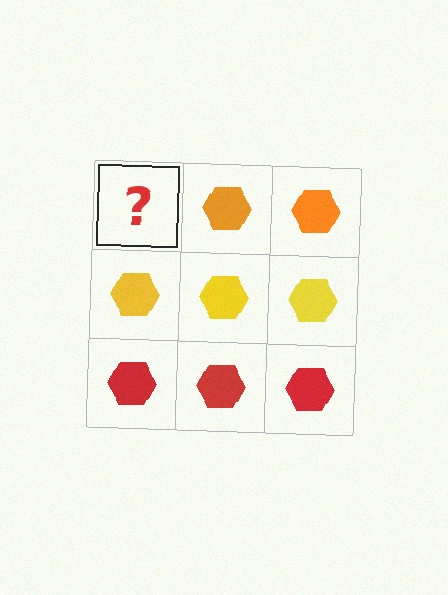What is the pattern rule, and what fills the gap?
The rule is that each row has a consistent color. The gap should be filled with an orange hexagon.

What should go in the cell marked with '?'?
The missing cell should contain an orange hexagon.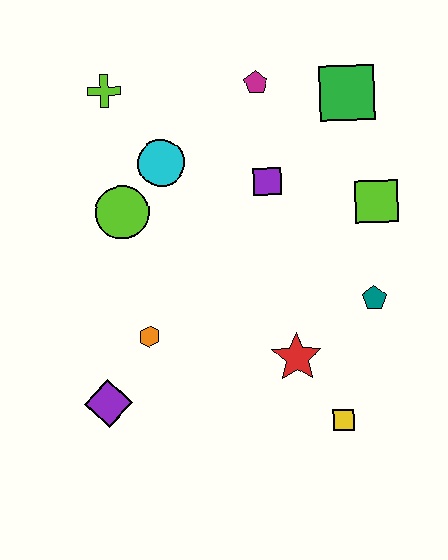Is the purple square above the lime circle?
Yes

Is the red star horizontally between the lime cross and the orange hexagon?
No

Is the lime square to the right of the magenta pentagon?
Yes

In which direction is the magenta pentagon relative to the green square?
The magenta pentagon is to the left of the green square.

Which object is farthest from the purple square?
The purple diamond is farthest from the purple square.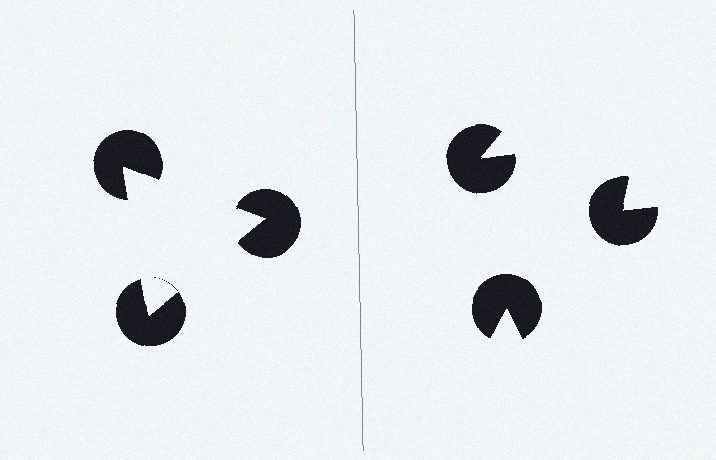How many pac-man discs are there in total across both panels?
6 — 3 on each side.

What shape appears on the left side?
An illusory triangle.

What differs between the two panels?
The pac-man discs are positioned identically on both sides; only the wedge orientations differ. On the left they align to a triangle; on the right they are misaligned.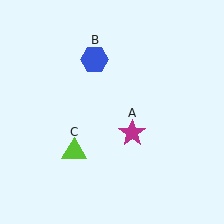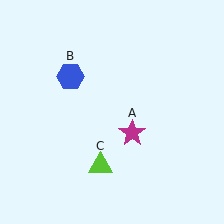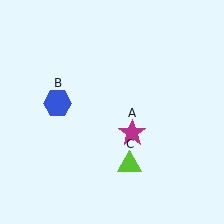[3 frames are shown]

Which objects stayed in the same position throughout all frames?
Magenta star (object A) remained stationary.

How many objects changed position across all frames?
2 objects changed position: blue hexagon (object B), lime triangle (object C).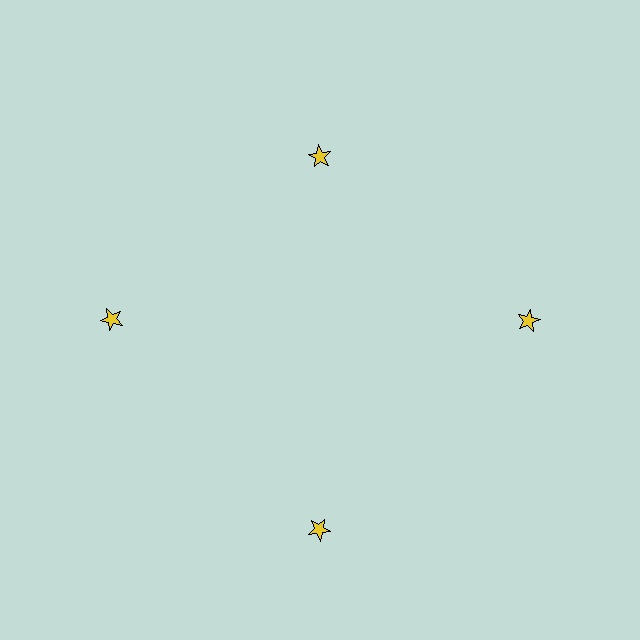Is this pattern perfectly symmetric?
No. The 4 yellow stars are arranged in a ring, but one element near the 12 o'clock position is pulled inward toward the center, breaking the 4-fold rotational symmetry.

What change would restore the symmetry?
The symmetry would be restored by moving it outward, back onto the ring so that all 4 stars sit at equal angles and equal distance from the center.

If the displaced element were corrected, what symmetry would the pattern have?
It would have 4-fold rotational symmetry — the pattern would map onto itself every 90 degrees.